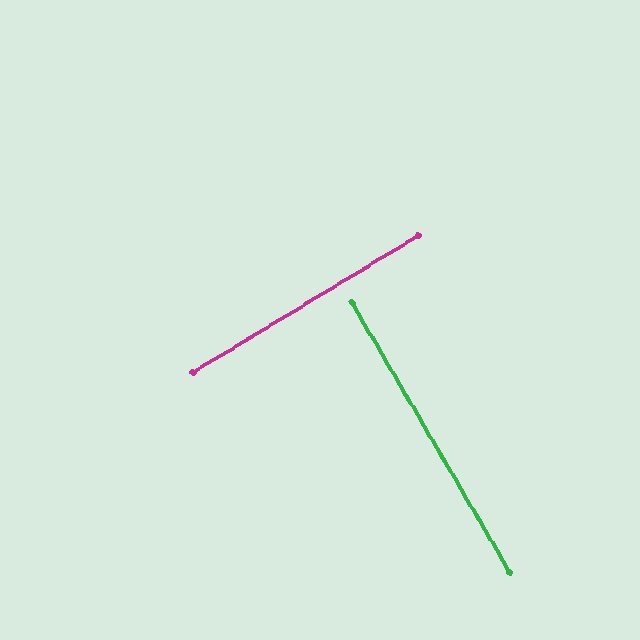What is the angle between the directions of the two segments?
Approximately 89 degrees.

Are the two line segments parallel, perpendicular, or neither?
Perpendicular — they meet at approximately 89°.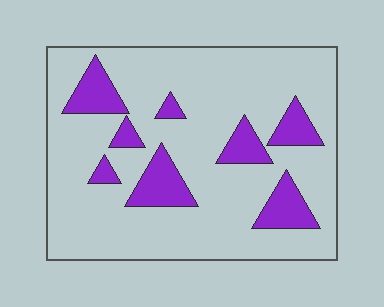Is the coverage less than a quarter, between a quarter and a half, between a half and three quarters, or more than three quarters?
Less than a quarter.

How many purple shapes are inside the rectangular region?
8.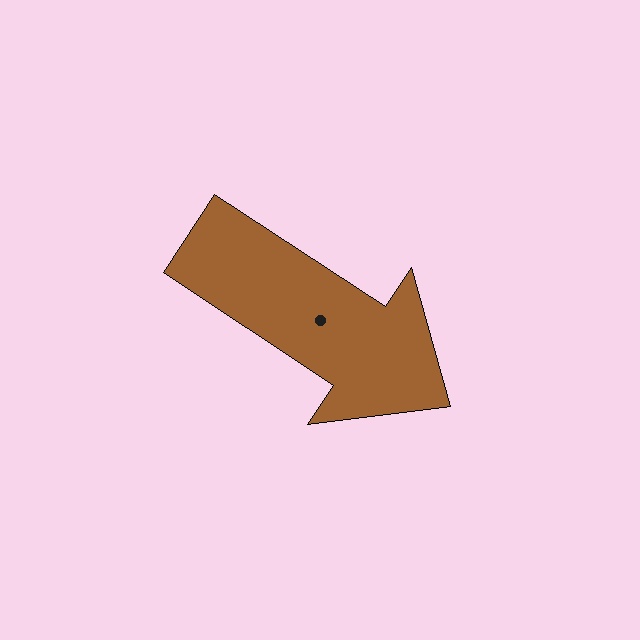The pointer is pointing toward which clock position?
Roughly 4 o'clock.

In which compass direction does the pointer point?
Southeast.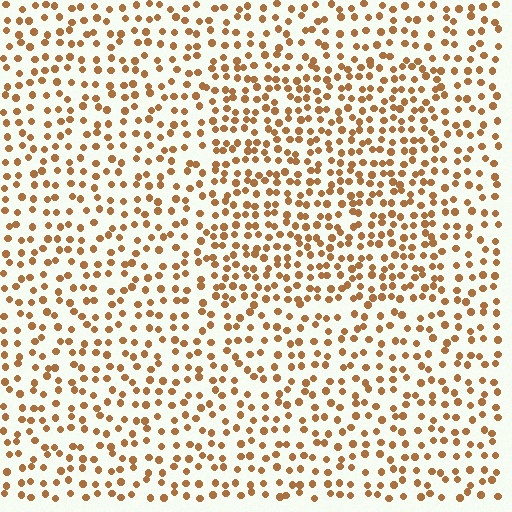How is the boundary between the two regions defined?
The boundary is defined by a change in element density (approximately 1.5x ratio). All elements are the same color, size, and shape.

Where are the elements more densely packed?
The elements are more densely packed inside the rectangle boundary.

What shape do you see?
I see a rectangle.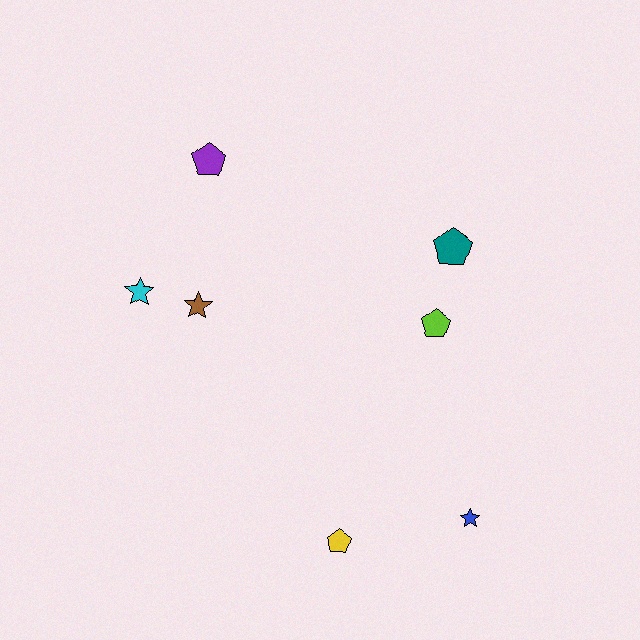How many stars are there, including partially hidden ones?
There are 3 stars.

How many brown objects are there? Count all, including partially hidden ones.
There is 1 brown object.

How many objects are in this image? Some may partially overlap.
There are 7 objects.